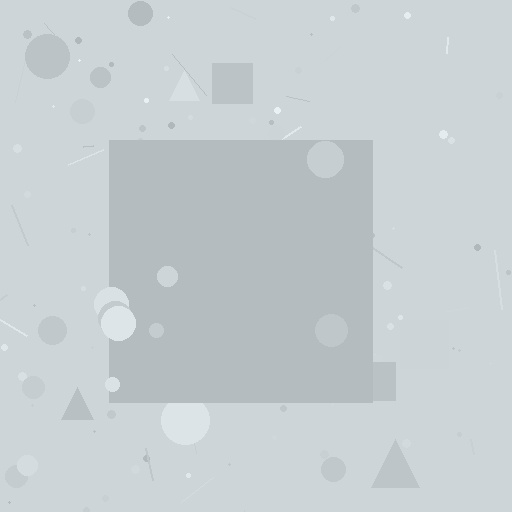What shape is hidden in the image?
A square is hidden in the image.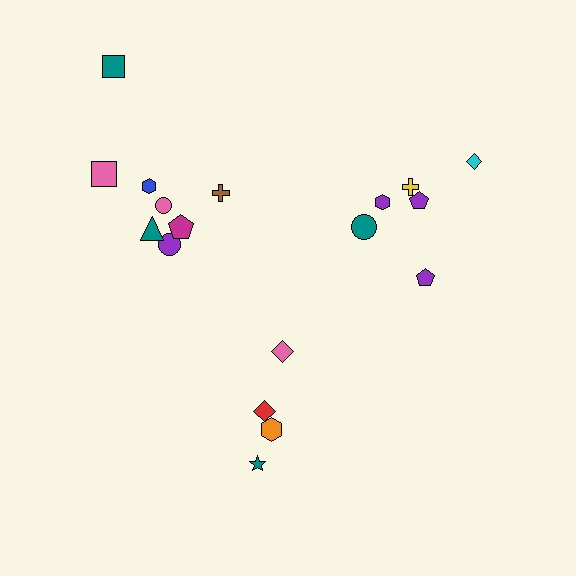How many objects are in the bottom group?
There are 4 objects.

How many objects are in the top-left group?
There are 8 objects.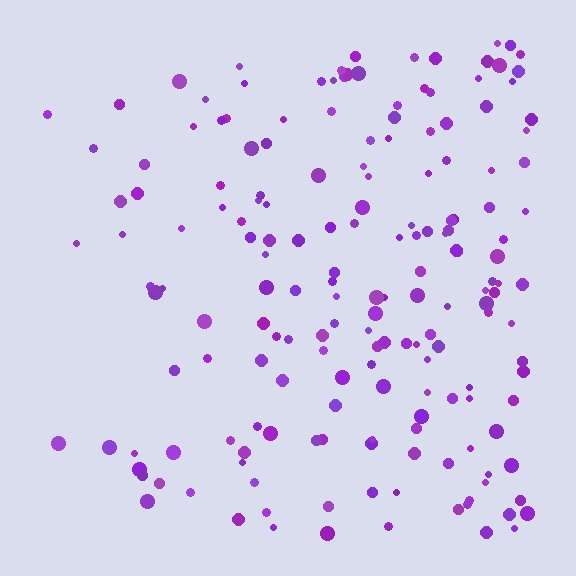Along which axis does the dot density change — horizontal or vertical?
Horizontal.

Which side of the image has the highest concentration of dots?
The right.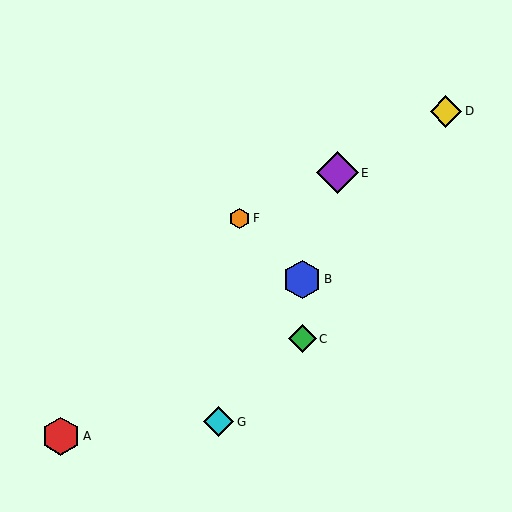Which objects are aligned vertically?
Objects B, C are aligned vertically.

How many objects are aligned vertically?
2 objects (B, C) are aligned vertically.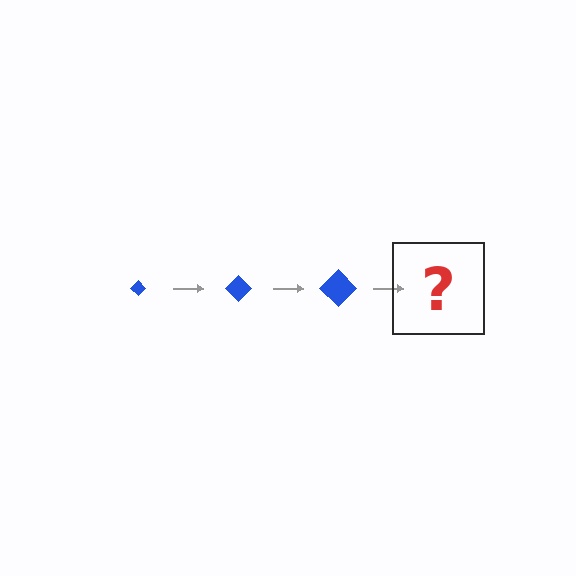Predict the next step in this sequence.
The next step is a blue diamond, larger than the previous one.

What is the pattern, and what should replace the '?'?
The pattern is that the diamond gets progressively larger each step. The '?' should be a blue diamond, larger than the previous one.